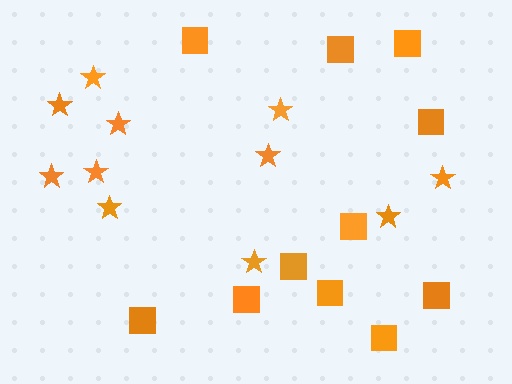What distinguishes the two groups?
There are 2 groups: one group of squares (11) and one group of stars (11).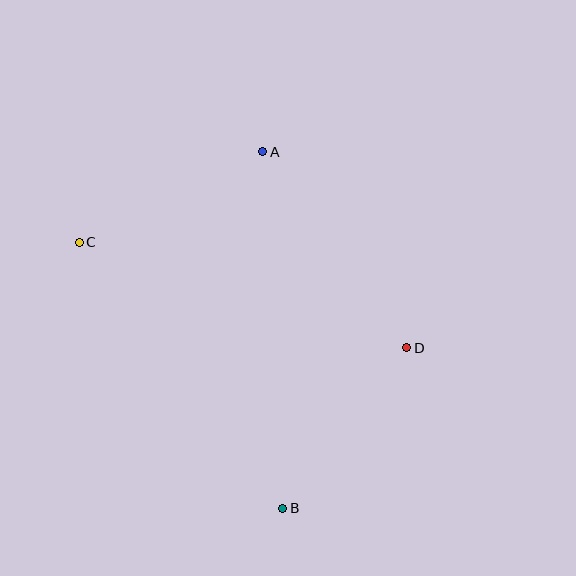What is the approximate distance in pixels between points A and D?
The distance between A and D is approximately 243 pixels.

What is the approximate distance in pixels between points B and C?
The distance between B and C is approximately 335 pixels.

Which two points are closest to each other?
Points B and D are closest to each other.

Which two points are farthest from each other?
Points A and B are farthest from each other.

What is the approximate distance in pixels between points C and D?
The distance between C and D is approximately 344 pixels.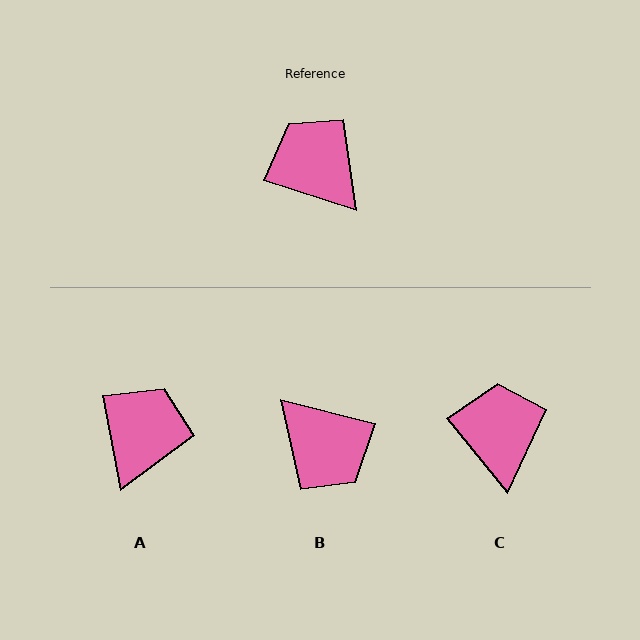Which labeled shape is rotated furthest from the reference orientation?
B, about 176 degrees away.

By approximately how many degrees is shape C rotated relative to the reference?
Approximately 32 degrees clockwise.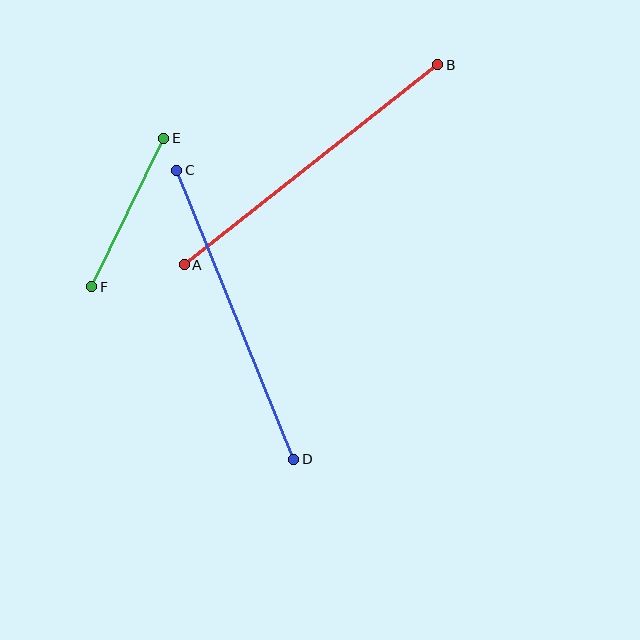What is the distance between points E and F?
The distance is approximately 165 pixels.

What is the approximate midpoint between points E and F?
The midpoint is at approximately (128, 213) pixels.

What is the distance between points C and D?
The distance is approximately 312 pixels.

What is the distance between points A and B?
The distance is approximately 323 pixels.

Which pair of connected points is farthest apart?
Points A and B are farthest apart.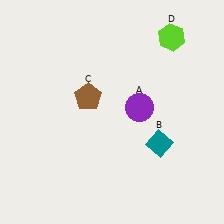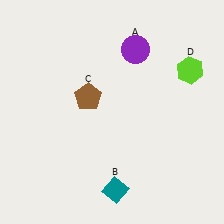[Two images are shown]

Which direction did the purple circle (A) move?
The purple circle (A) moved up.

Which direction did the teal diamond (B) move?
The teal diamond (B) moved down.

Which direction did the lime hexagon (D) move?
The lime hexagon (D) moved down.